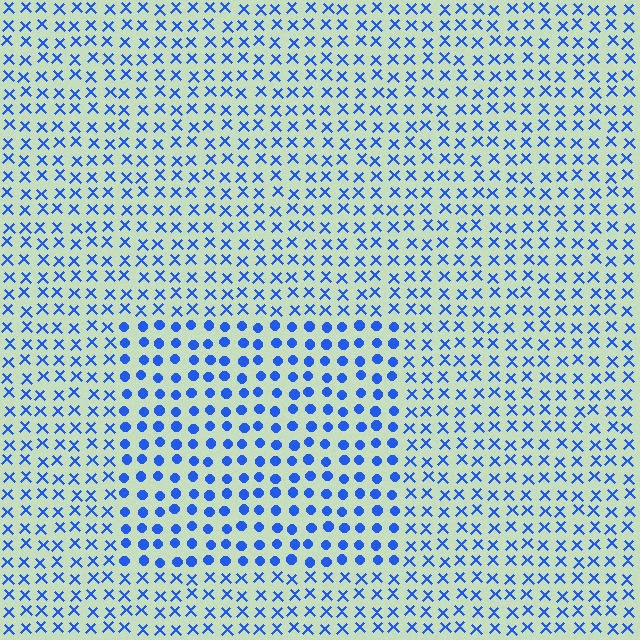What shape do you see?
I see a rectangle.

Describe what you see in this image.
The image is filled with small blue elements arranged in a uniform grid. A rectangle-shaped region contains circles, while the surrounding area contains X marks. The boundary is defined purely by the change in element shape.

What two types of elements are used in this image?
The image uses circles inside the rectangle region and X marks outside it.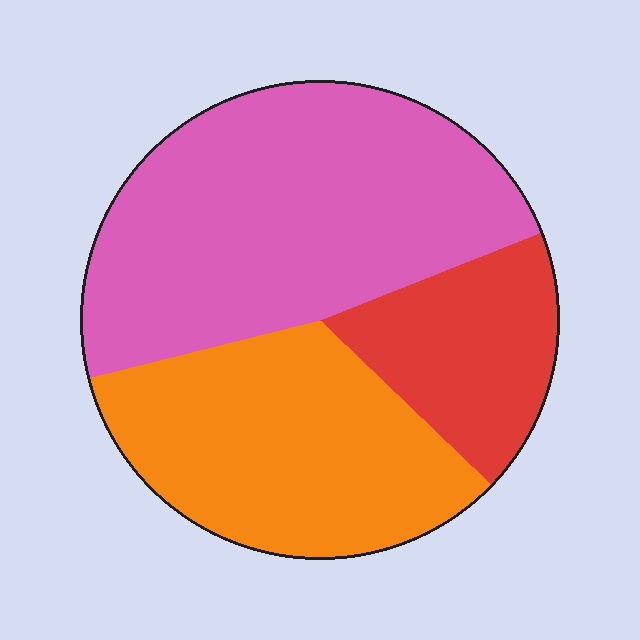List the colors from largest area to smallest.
From largest to smallest: pink, orange, red.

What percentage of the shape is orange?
Orange takes up between a quarter and a half of the shape.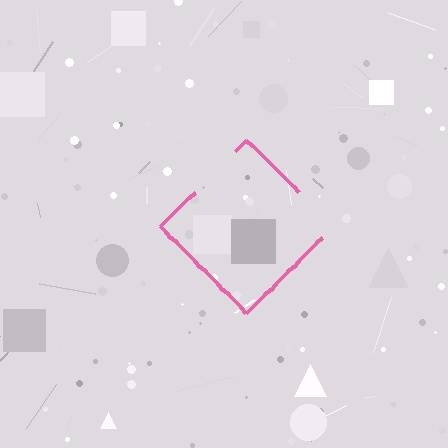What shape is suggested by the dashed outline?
The dashed outline suggests a diamond.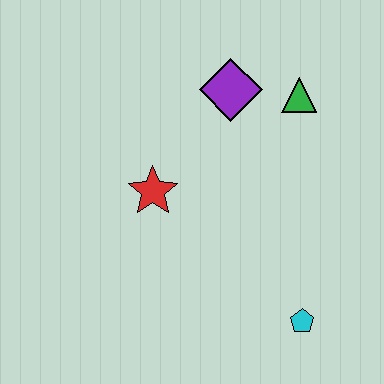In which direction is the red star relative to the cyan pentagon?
The red star is to the left of the cyan pentagon.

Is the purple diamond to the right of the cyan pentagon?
No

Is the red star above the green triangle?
No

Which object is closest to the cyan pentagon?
The red star is closest to the cyan pentagon.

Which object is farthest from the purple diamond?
The cyan pentagon is farthest from the purple diamond.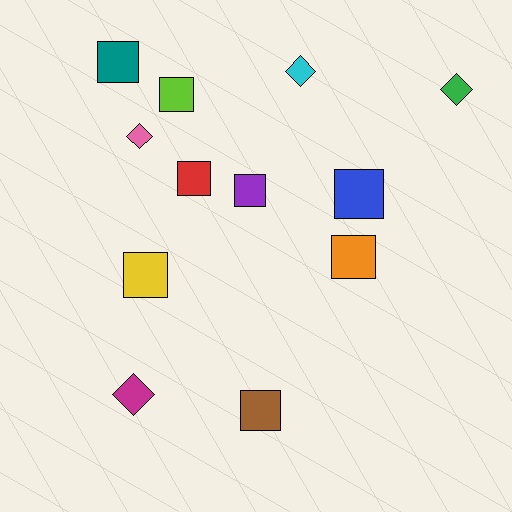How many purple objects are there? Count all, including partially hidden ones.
There is 1 purple object.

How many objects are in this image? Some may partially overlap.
There are 12 objects.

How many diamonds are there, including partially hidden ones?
There are 4 diamonds.